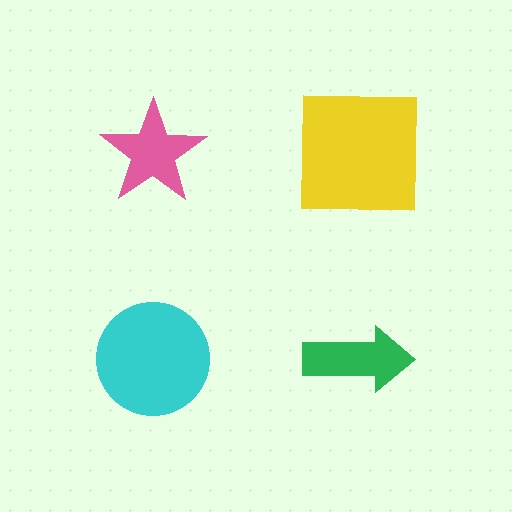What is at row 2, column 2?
A green arrow.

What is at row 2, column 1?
A cyan circle.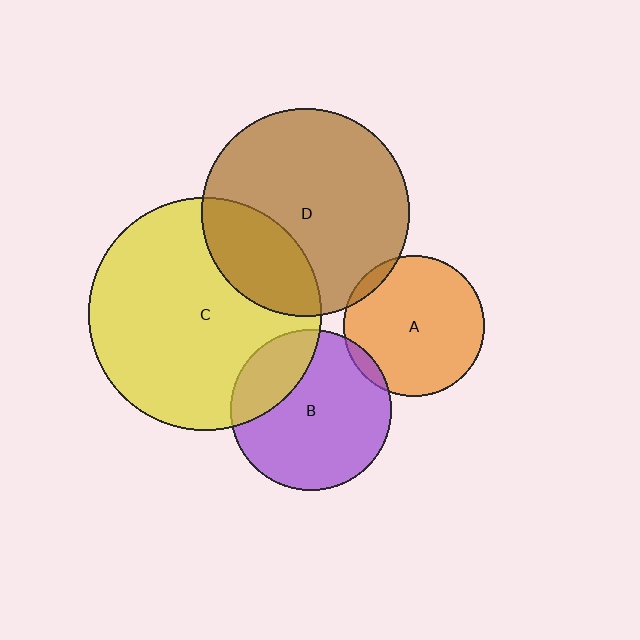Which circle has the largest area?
Circle C (yellow).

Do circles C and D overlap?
Yes.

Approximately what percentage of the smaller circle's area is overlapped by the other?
Approximately 25%.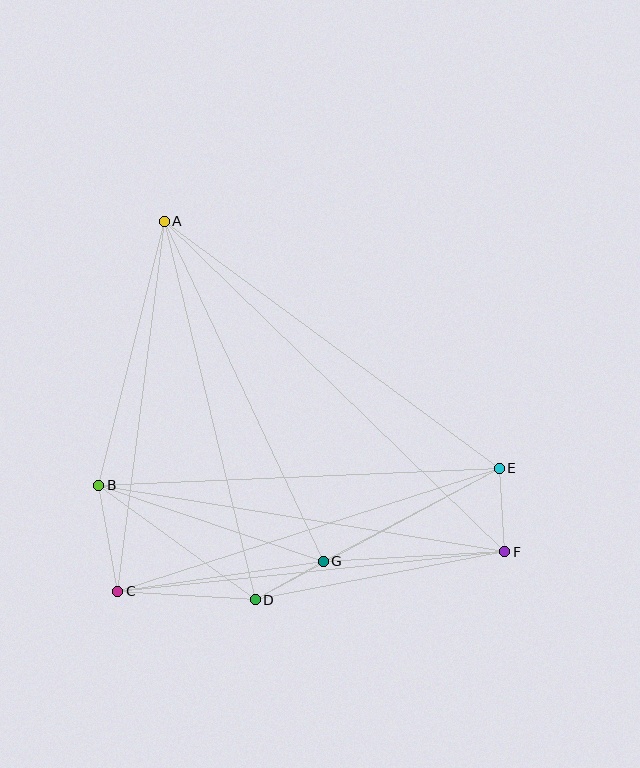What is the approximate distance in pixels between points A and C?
The distance between A and C is approximately 373 pixels.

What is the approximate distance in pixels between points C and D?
The distance between C and D is approximately 138 pixels.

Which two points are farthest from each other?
Points A and F are farthest from each other.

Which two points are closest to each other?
Points D and G are closest to each other.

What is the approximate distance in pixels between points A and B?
The distance between A and B is approximately 272 pixels.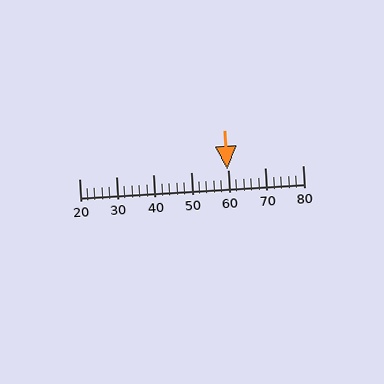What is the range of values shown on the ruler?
The ruler shows values from 20 to 80.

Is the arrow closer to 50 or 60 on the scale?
The arrow is closer to 60.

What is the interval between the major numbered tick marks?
The major tick marks are spaced 10 units apart.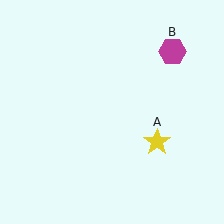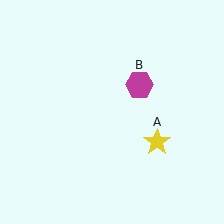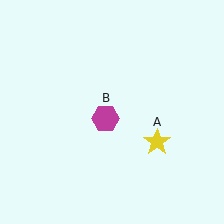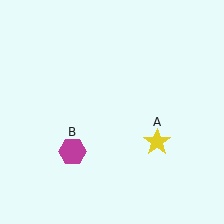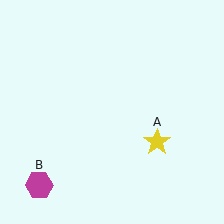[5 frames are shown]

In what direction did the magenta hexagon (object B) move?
The magenta hexagon (object B) moved down and to the left.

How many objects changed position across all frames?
1 object changed position: magenta hexagon (object B).